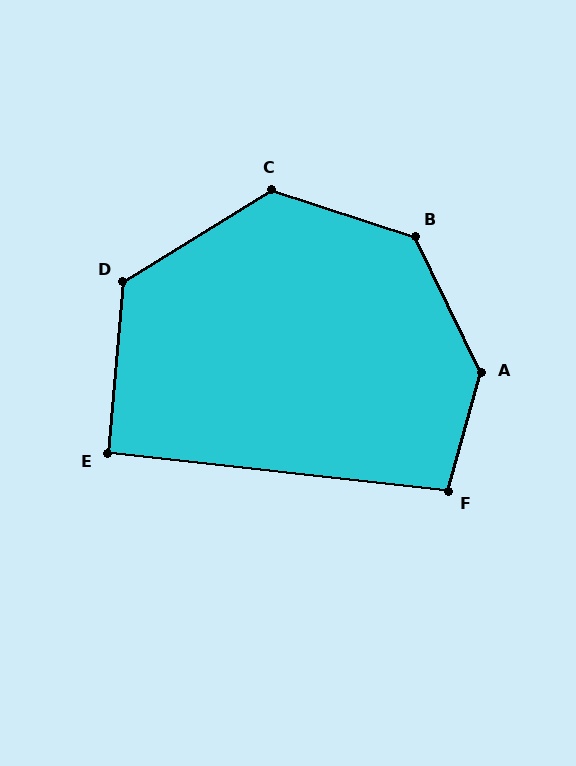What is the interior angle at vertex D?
Approximately 127 degrees (obtuse).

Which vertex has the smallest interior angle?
E, at approximately 91 degrees.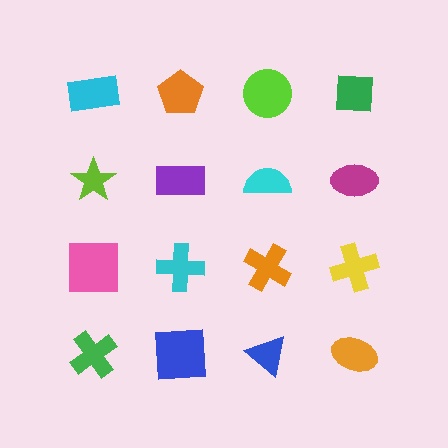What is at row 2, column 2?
A purple rectangle.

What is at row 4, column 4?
An orange ellipse.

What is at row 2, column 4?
A magenta ellipse.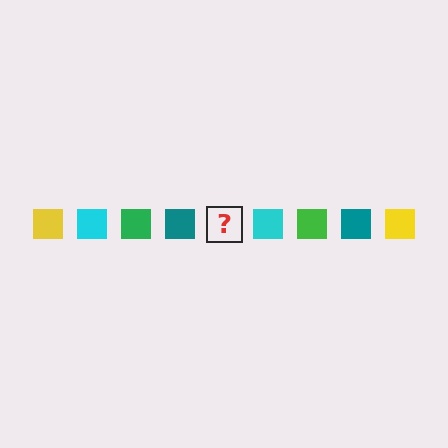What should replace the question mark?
The question mark should be replaced with a yellow square.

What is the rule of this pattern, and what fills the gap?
The rule is that the pattern cycles through yellow, cyan, green, teal squares. The gap should be filled with a yellow square.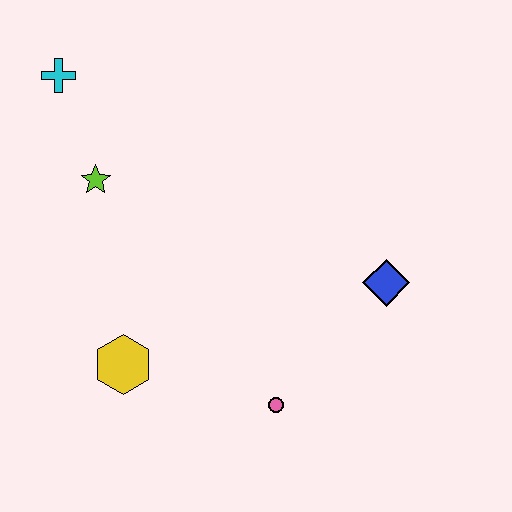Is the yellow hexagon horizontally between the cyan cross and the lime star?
No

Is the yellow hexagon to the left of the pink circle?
Yes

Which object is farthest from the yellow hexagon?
The cyan cross is farthest from the yellow hexagon.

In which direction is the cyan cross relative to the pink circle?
The cyan cross is above the pink circle.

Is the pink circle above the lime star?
No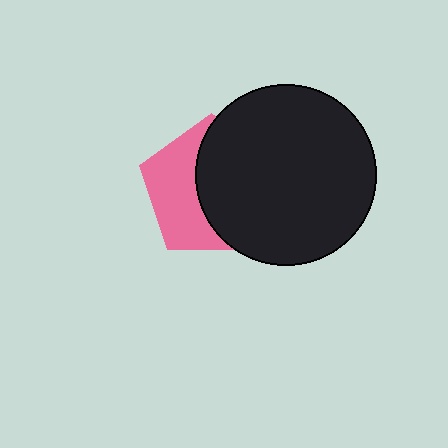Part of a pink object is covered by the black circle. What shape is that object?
It is a pentagon.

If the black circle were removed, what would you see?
You would see the complete pink pentagon.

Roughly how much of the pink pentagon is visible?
A small part of it is visible (roughly 43%).